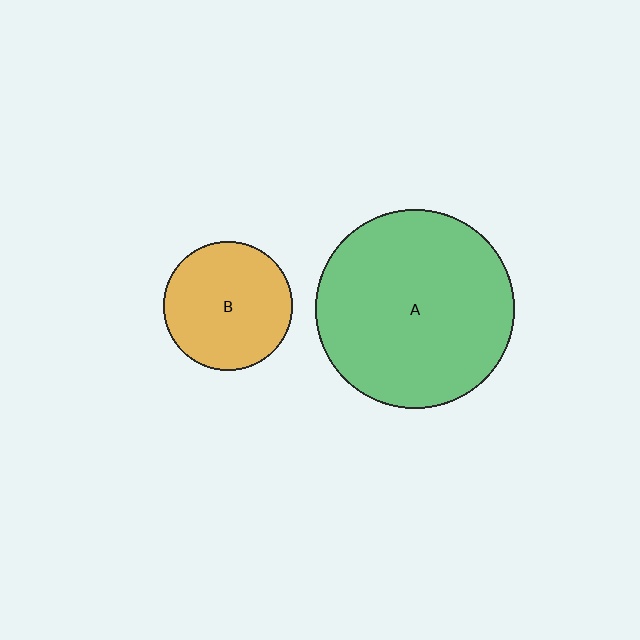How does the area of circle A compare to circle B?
Approximately 2.3 times.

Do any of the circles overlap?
No, none of the circles overlap.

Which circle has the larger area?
Circle A (green).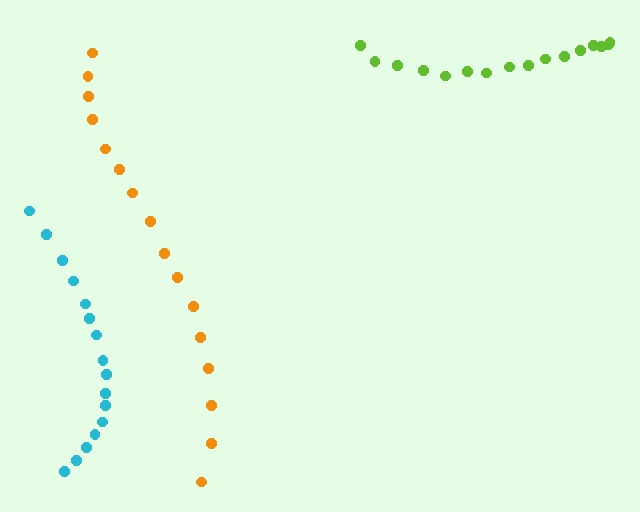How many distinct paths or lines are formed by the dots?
There are 3 distinct paths.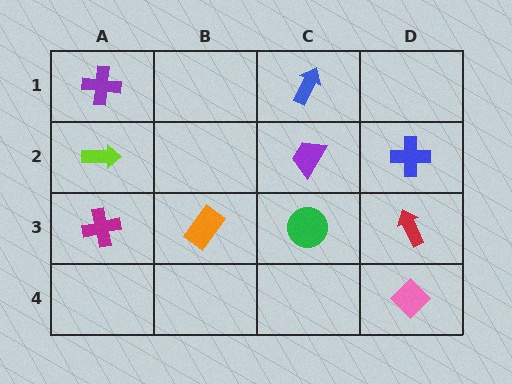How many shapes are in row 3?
4 shapes.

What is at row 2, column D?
A blue cross.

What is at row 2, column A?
A lime arrow.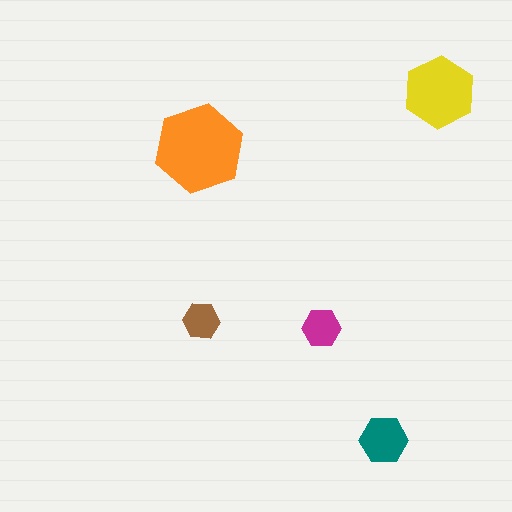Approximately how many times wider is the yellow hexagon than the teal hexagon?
About 1.5 times wider.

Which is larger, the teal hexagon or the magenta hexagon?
The teal one.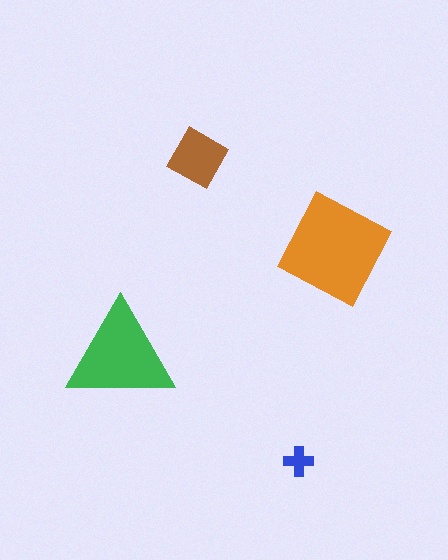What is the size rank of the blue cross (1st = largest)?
4th.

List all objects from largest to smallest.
The orange diamond, the green triangle, the brown square, the blue cross.